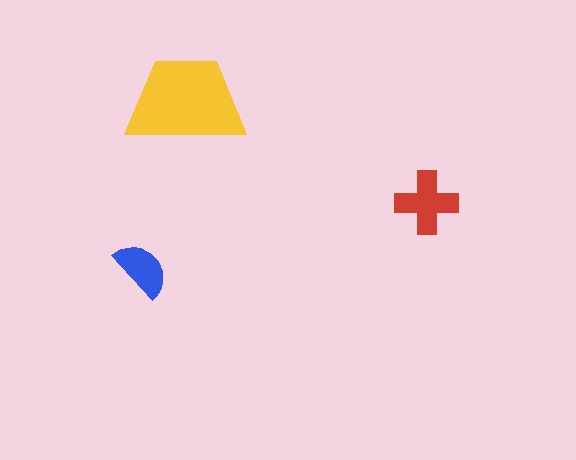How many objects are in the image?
There are 3 objects in the image.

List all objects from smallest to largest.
The blue semicircle, the red cross, the yellow trapezoid.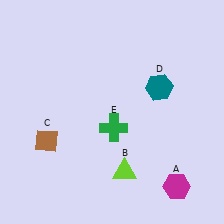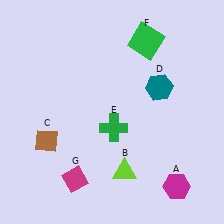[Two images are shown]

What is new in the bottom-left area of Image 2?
A magenta diamond (G) was added in the bottom-left area of Image 2.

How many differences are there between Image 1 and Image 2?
There are 2 differences between the two images.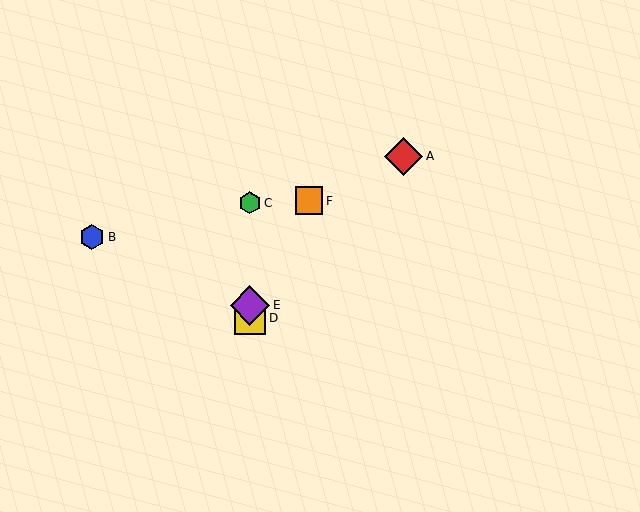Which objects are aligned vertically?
Objects C, D, E are aligned vertically.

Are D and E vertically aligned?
Yes, both are at x≈250.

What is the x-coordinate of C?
Object C is at x≈250.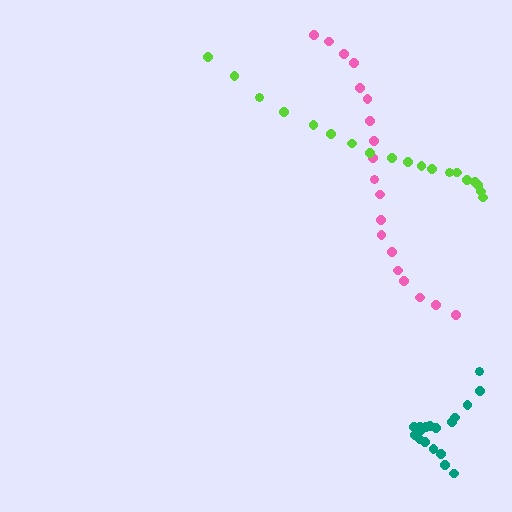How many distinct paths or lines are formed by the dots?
There are 3 distinct paths.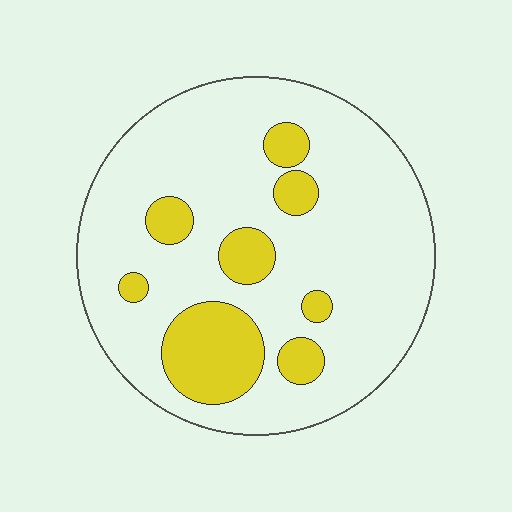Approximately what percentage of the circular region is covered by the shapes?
Approximately 20%.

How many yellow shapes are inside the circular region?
8.